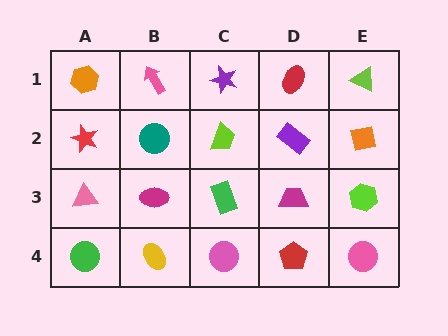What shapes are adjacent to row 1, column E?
An orange square (row 2, column E), a red ellipse (row 1, column D).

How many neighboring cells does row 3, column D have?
4.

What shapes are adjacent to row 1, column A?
A red star (row 2, column A), a pink arrow (row 1, column B).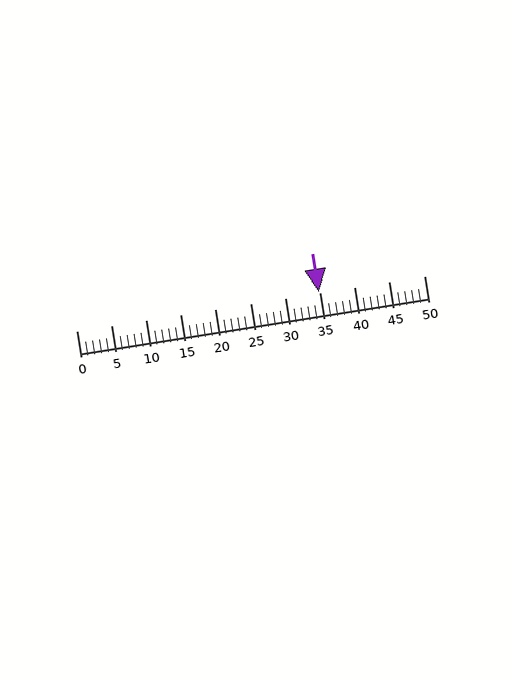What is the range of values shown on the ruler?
The ruler shows values from 0 to 50.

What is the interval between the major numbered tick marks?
The major tick marks are spaced 5 units apart.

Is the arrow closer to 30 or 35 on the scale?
The arrow is closer to 35.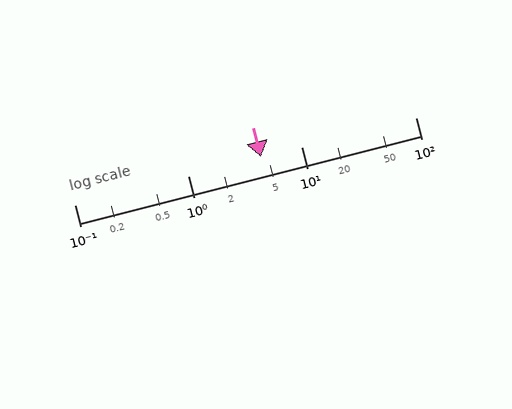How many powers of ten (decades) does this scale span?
The scale spans 3 decades, from 0.1 to 100.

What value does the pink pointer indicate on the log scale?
The pointer indicates approximately 4.4.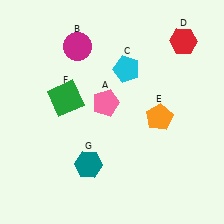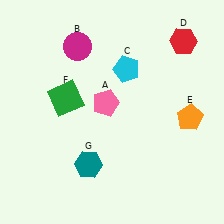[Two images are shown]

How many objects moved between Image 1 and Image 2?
1 object moved between the two images.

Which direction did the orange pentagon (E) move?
The orange pentagon (E) moved right.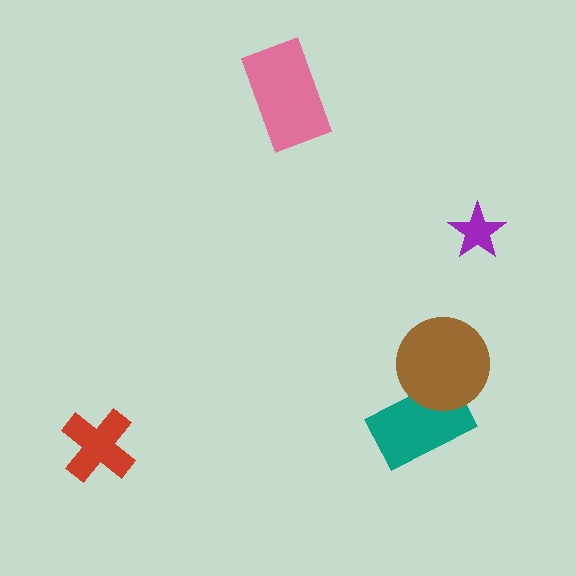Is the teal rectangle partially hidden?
Yes, it is partially covered by another shape.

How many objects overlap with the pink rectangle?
0 objects overlap with the pink rectangle.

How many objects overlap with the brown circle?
1 object overlaps with the brown circle.